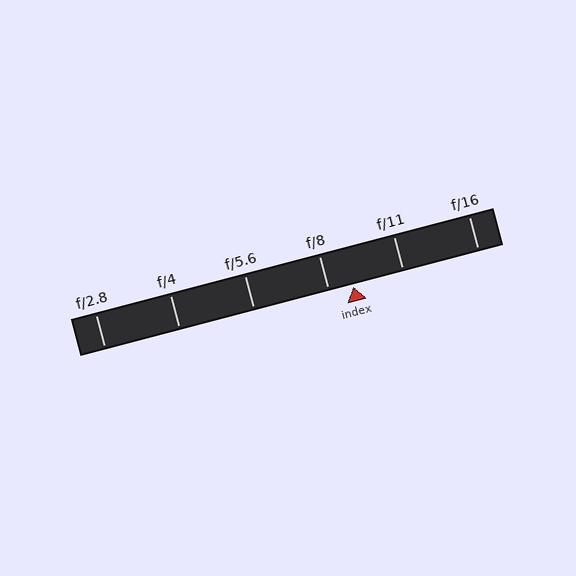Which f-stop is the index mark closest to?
The index mark is closest to f/8.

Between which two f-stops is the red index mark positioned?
The index mark is between f/8 and f/11.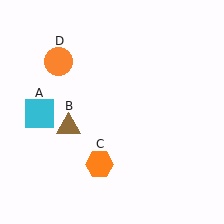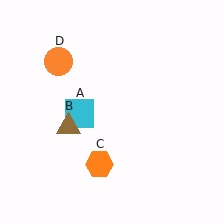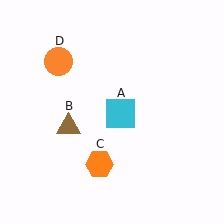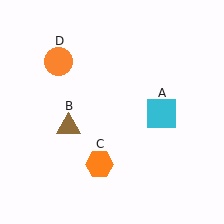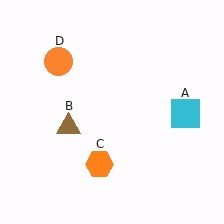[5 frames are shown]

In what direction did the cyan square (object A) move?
The cyan square (object A) moved right.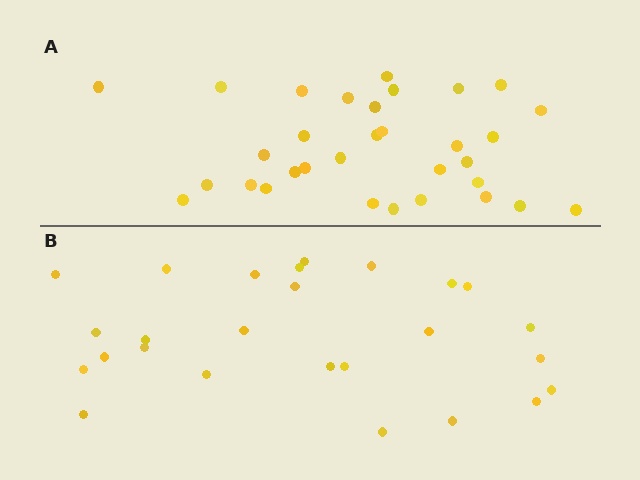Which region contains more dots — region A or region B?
Region A (the top region) has more dots.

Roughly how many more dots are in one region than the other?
Region A has about 6 more dots than region B.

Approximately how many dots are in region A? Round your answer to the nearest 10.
About 30 dots. (The exact count is 32, which rounds to 30.)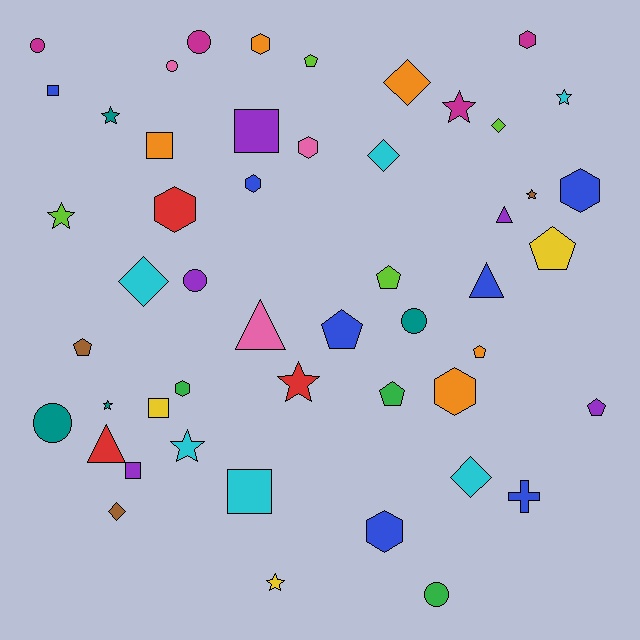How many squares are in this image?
There are 6 squares.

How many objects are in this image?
There are 50 objects.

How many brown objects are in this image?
There are 3 brown objects.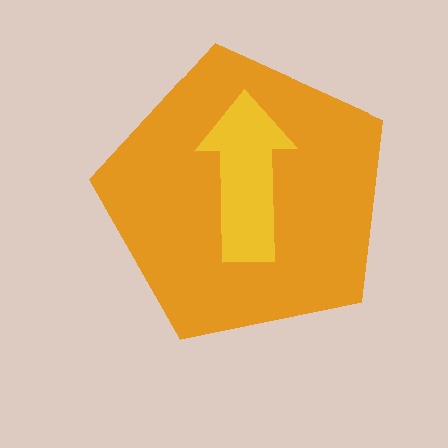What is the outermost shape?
The orange pentagon.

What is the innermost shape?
The yellow arrow.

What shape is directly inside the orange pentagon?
The yellow arrow.